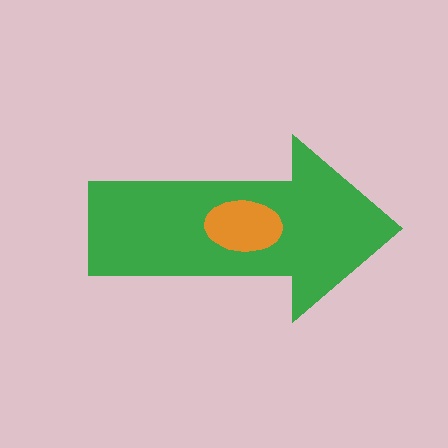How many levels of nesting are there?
2.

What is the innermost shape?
The orange ellipse.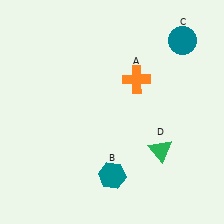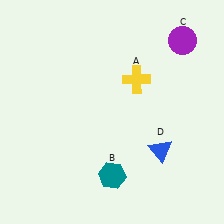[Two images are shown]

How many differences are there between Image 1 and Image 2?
There are 3 differences between the two images.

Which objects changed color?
A changed from orange to yellow. C changed from teal to purple. D changed from green to blue.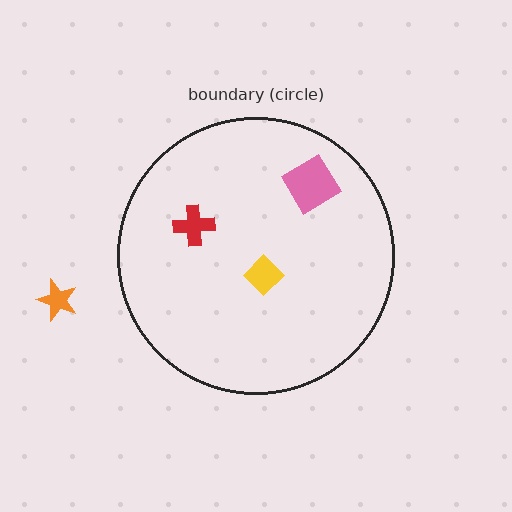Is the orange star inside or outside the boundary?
Outside.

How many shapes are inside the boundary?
3 inside, 1 outside.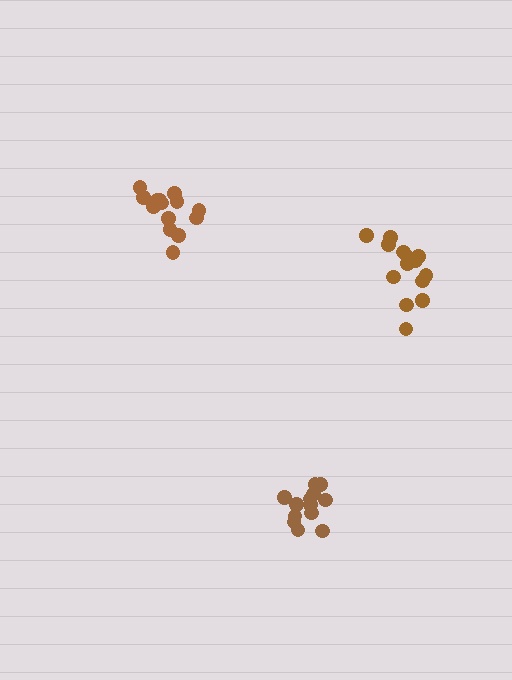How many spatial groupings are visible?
There are 3 spatial groupings.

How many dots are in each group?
Group 1: 14 dots, Group 2: 14 dots, Group 3: 13 dots (41 total).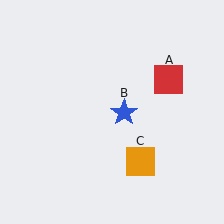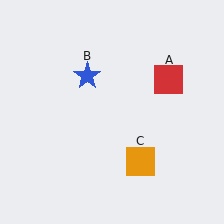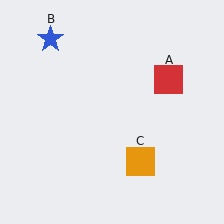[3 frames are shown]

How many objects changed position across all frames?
1 object changed position: blue star (object B).